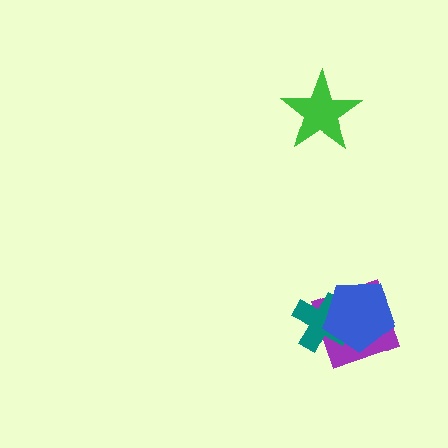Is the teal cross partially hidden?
Yes, it is partially covered by another shape.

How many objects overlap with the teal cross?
2 objects overlap with the teal cross.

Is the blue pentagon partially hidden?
No, no other shape covers it.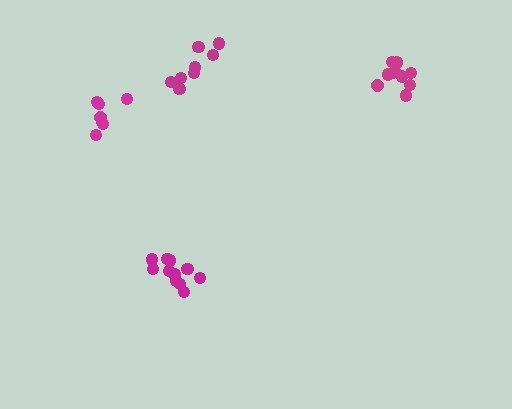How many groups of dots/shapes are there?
There are 4 groups.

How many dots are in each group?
Group 1: 11 dots, Group 2: 7 dots, Group 3: 8 dots, Group 4: 11 dots (37 total).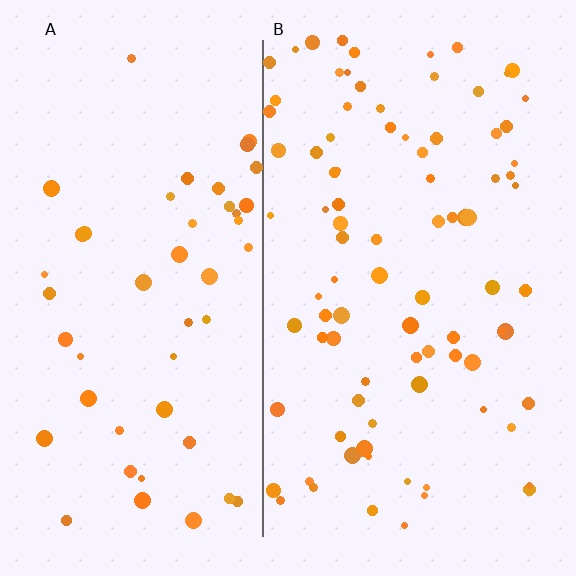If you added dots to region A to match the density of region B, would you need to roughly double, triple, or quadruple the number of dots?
Approximately double.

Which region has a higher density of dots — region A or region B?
B (the right).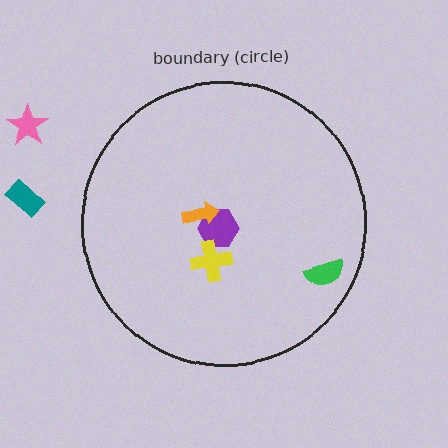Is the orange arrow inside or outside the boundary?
Inside.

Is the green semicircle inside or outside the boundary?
Inside.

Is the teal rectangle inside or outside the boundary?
Outside.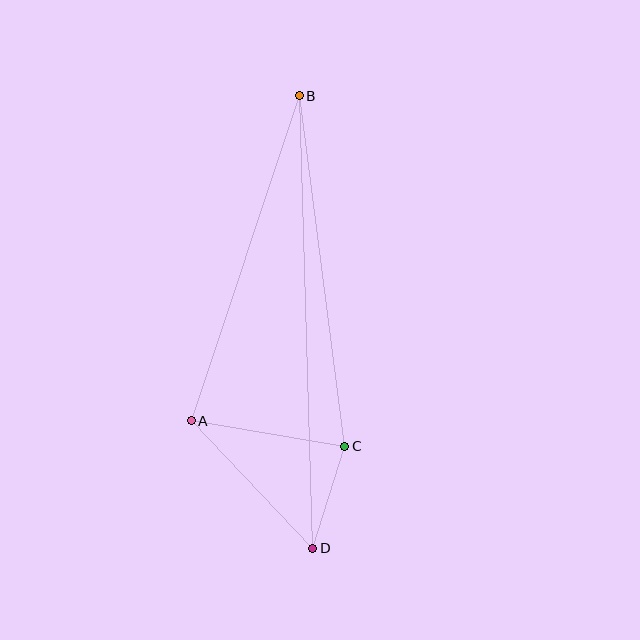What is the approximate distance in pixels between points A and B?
The distance between A and B is approximately 342 pixels.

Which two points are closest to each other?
Points C and D are closest to each other.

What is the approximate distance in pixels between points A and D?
The distance between A and D is approximately 176 pixels.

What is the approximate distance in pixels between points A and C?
The distance between A and C is approximately 156 pixels.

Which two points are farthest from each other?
Points B and D are farthest from each other.